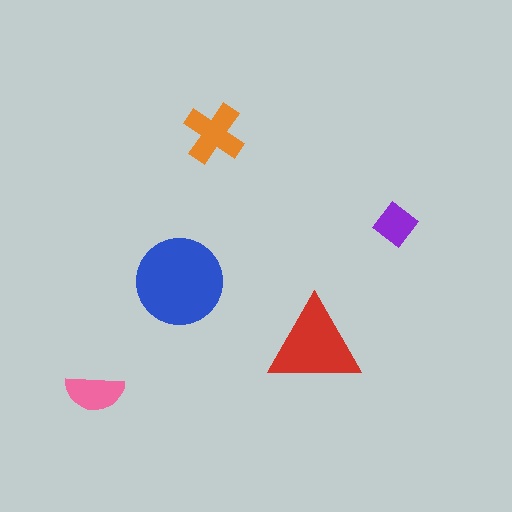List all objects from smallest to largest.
The purple diamond, the pink semicircle, the orange cross, the red triangle, the blue circle.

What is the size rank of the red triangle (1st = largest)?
2nd.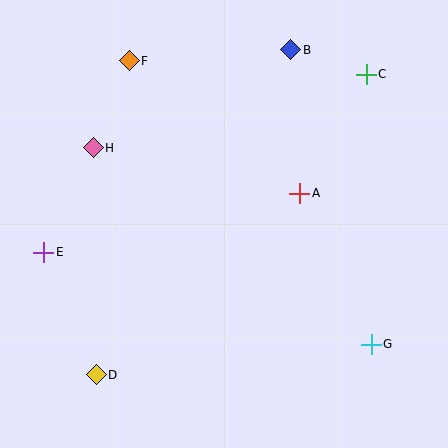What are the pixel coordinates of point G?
Point G is at (371, 344).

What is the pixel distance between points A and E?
The distance between A and E is 262 pixels.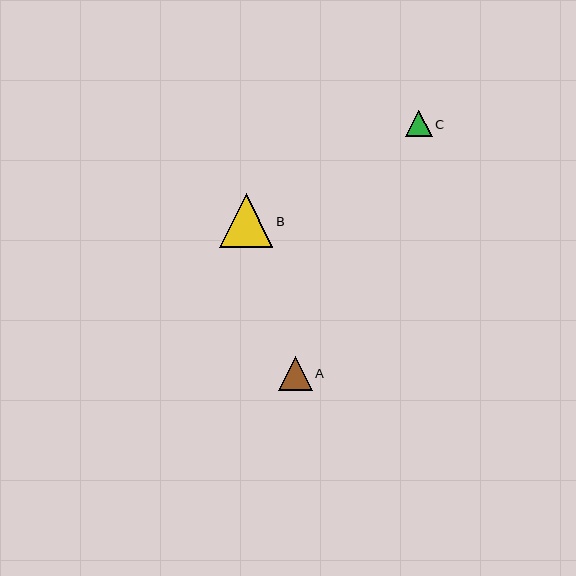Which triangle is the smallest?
Triangle C is the smallest with a size of approximately 26 pixels.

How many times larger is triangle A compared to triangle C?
Triangle A is approximately 1.3 times the size of triangle C.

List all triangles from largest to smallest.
From largest to smallest: B, A, C.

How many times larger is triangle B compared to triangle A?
Triangle B is approximately 1.6 times the size of triangle A.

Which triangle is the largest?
Triangle B is the largest with a size of approximately 53 pixels.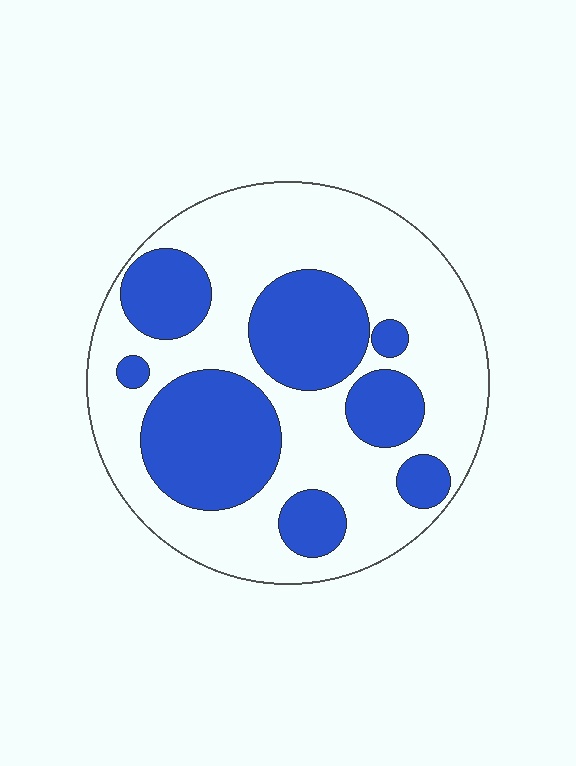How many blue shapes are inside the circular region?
8.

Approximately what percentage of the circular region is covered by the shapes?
Approximately 35%.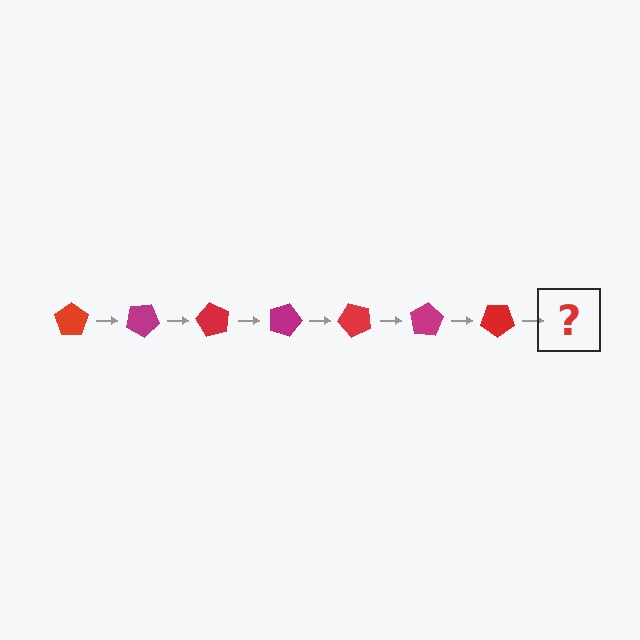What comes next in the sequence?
The next element should be a magenta pentagon, rotated 210 degrees from the start.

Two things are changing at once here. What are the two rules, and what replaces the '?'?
The two rules are that it rotates 30 degrees each step and the color cycles through red and magenta. The '?' should be a magenta pentagon, rotated 210 degrees from the start.